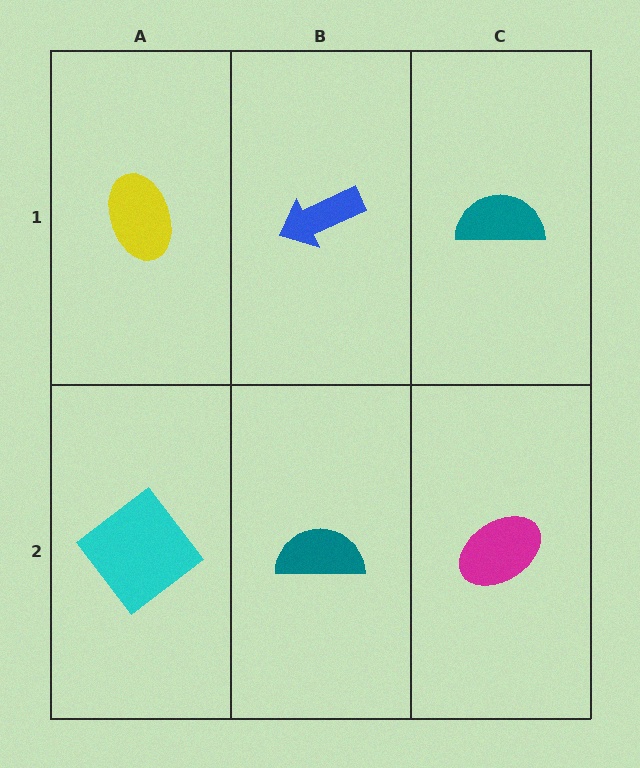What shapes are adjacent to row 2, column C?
A teal semicircle (row 1, column C), a teal semicircle (row 2, column B).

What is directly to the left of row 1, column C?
A blue arrow.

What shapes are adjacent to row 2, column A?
A yellow ellipse (row 1, column A), a teal semicircle (row 2, column B).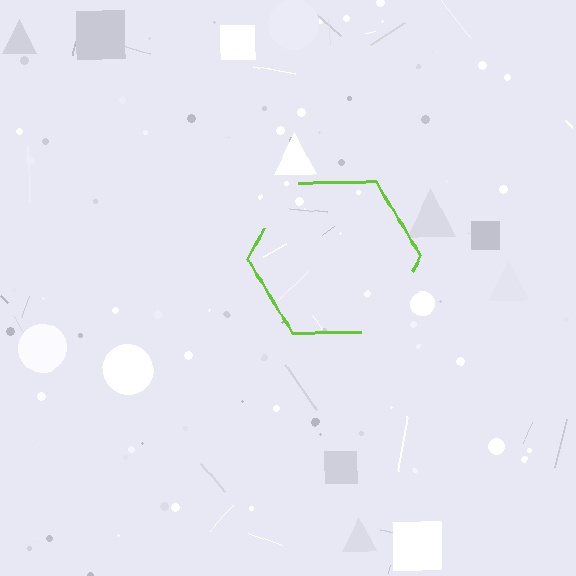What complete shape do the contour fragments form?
The contour fragments form a hexagon.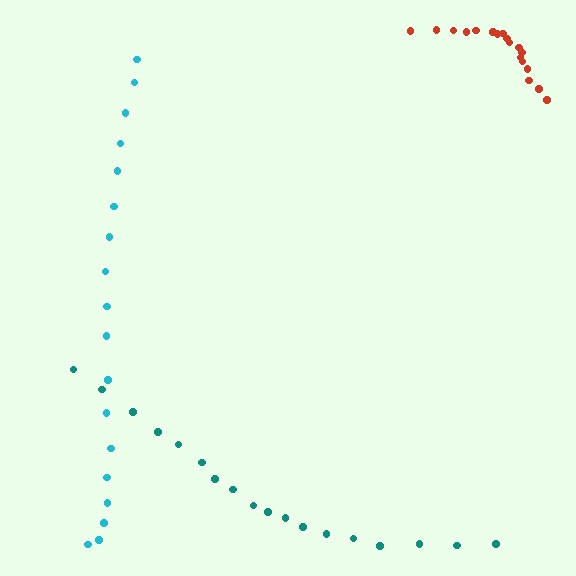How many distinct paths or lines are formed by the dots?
There are 3 distinct paths.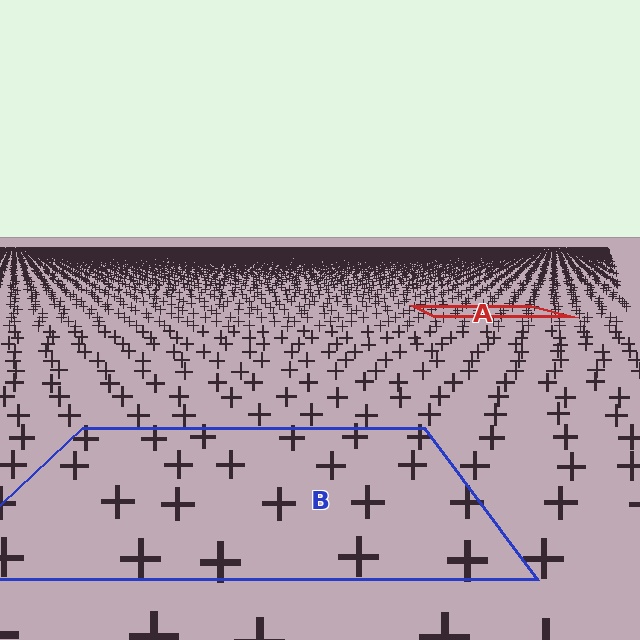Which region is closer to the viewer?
Region B is closer. The texture elements there are larger and more spread out.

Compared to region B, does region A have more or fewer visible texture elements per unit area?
Region A has more texture elements per unit area — they are packed more densely because it is farther away.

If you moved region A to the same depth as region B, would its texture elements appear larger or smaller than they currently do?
They would appear larger. At a closer depth, the same texture elements are projected at a bigger on-screen size.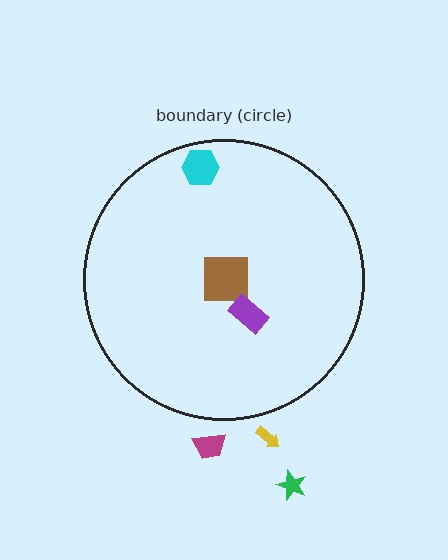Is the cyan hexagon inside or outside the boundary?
Inside.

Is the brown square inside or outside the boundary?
Inside.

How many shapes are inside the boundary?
3 inside, 3 outside.